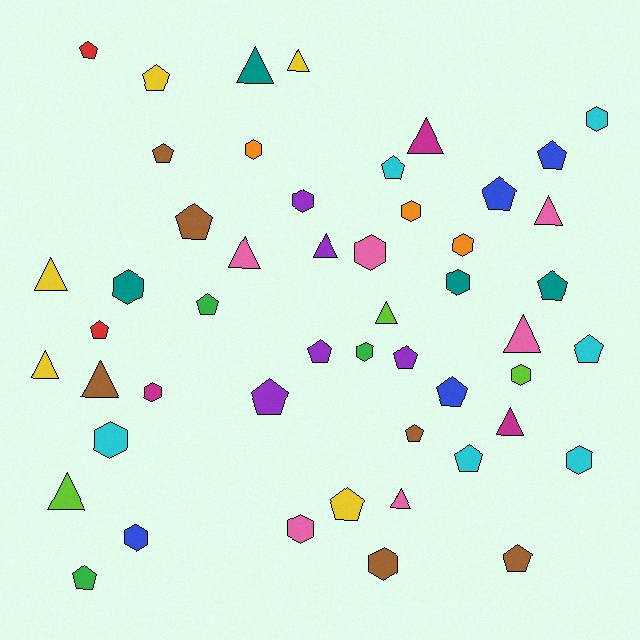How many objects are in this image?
There are 50 objects.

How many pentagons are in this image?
There are 20 pentagons.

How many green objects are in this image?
There are 3 green objects.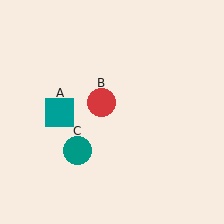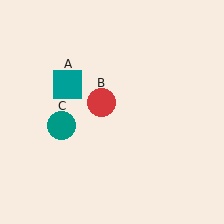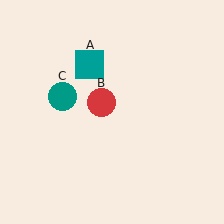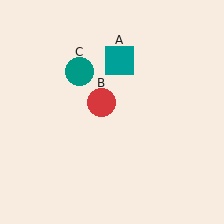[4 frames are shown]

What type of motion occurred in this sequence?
The teal square (object A), teal circle (object C) rotated clockwise around the center of the scene.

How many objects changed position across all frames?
2 objects changed position: teal square (object A), teal circle (object C).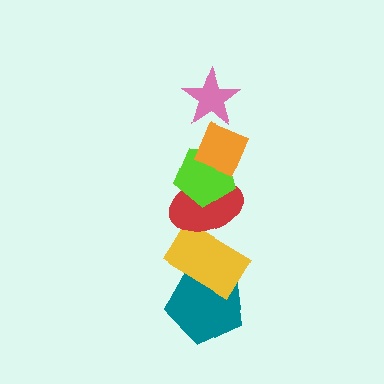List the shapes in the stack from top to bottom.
From top to bottom: the pink star, the orange diamond, the lime pentagon, the red ellipse, the yellow rectangle, the teal pentagon.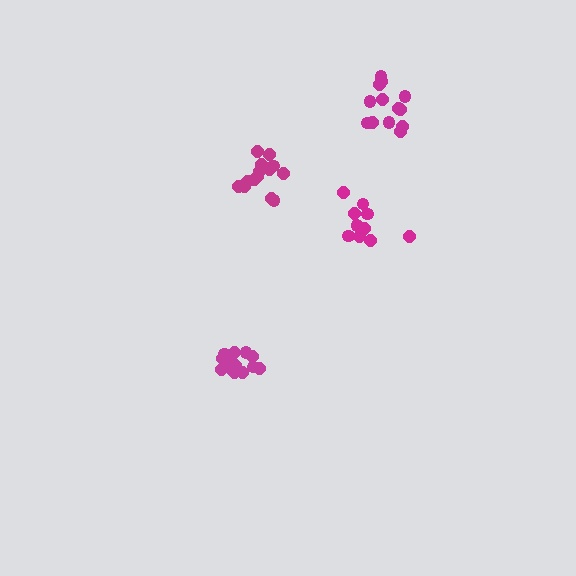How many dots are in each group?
Group 1: 10 dots, Group 2: 14 dots, Group 3: 13 dots, Group 4: 14 dots (51 total).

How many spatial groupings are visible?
There are 4 spatial groupings.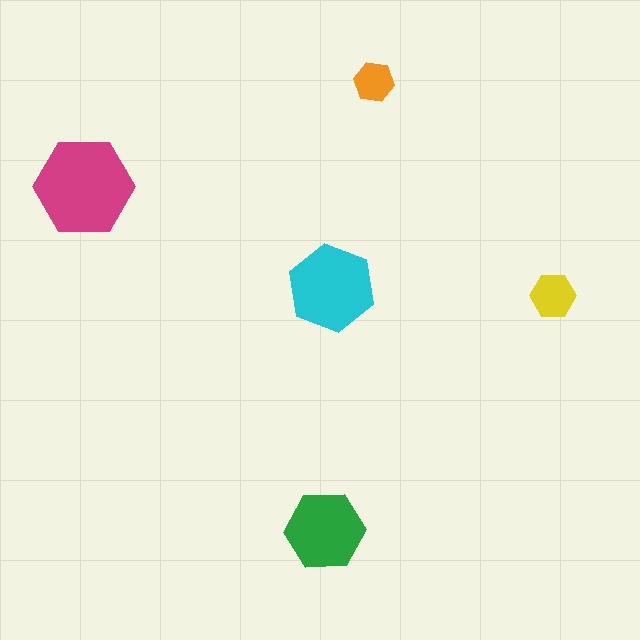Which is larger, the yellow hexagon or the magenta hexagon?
The magenta one.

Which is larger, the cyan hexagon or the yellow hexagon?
The cyan one.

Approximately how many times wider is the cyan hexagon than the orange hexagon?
About 2 times wider.